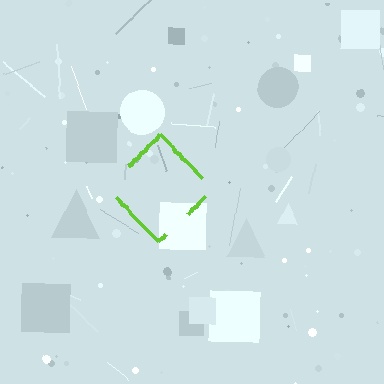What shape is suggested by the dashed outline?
The dashed outline suggests a diamond.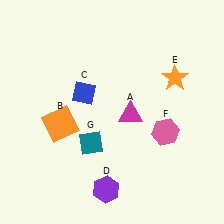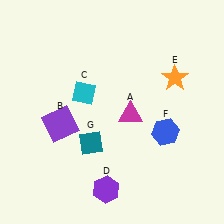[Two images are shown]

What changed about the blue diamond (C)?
In Image 1, C is blue. In Image 2, it changed to cyan.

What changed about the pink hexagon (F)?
In Image 1, F is pink. In Image 2, it changed to blue.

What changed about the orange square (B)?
In Image 1, B is orange. In Image 2, it changed to purple.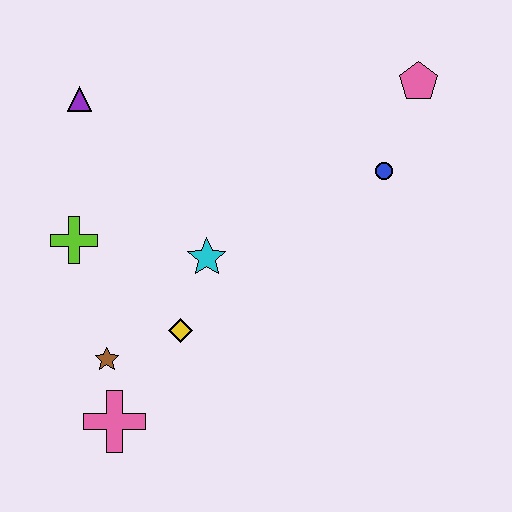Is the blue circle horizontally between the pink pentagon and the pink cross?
Yes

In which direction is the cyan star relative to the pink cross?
The cyan star is above the pink cross.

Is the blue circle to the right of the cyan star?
Yes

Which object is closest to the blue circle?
The pink pentagon is closest to the blue circle.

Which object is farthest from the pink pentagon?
The pink cross is farthest from the pink pentagon.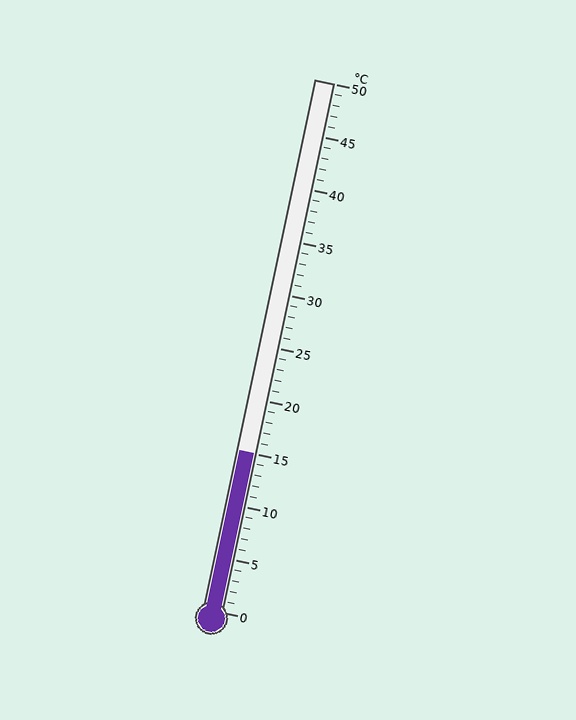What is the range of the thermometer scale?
The thermometer scale ranges from 0°C to 50°C.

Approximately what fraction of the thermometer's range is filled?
The thermometer is filled to approximately 30% of its range.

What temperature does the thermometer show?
The thermometer shows approximately 15°C.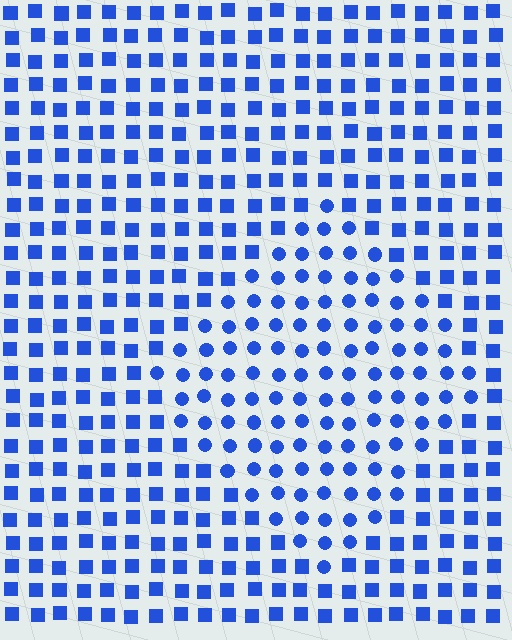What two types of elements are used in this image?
The image uses circles inside the diamond region and squares outside it.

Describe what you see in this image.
The image is filled with small blue elements arranged in a uniform grid. A diamond-shaped region contains circles, while the surrounding area contains squares. The boundary is defined purely by the change in element shape.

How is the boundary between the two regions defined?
The boundary is defined by a change in element shape: circles inside vs. squares outside. All elements share the same color and spacing.